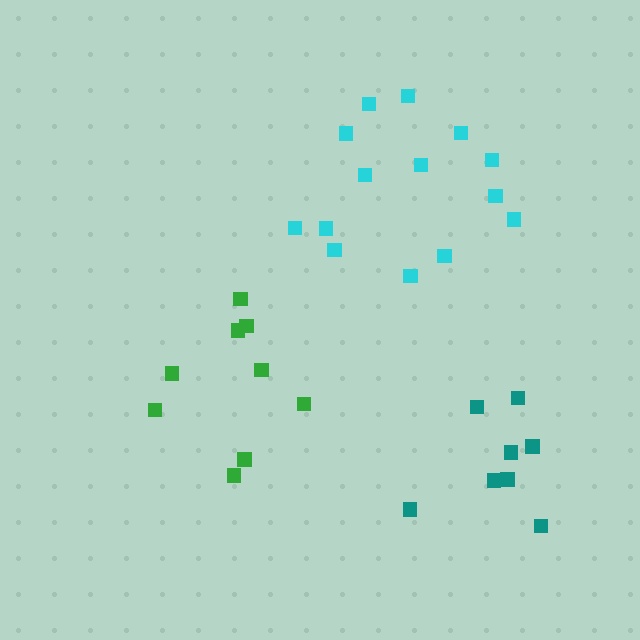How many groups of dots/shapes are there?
There are 3 groups.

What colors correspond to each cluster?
The clusters are colored: cyan, green, teal.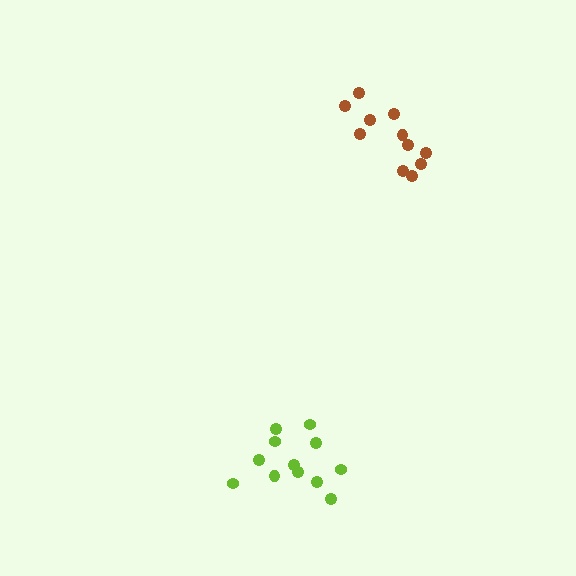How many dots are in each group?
Group 1: 11 dots, Group 2: 12 dots (23 total).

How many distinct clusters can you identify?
There are 2 distinct clusters.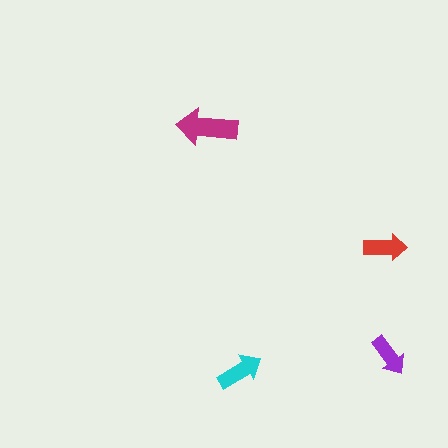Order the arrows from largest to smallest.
the magenta one, the cyan one, the red one, the purple one.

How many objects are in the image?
There are 4 objects in the image.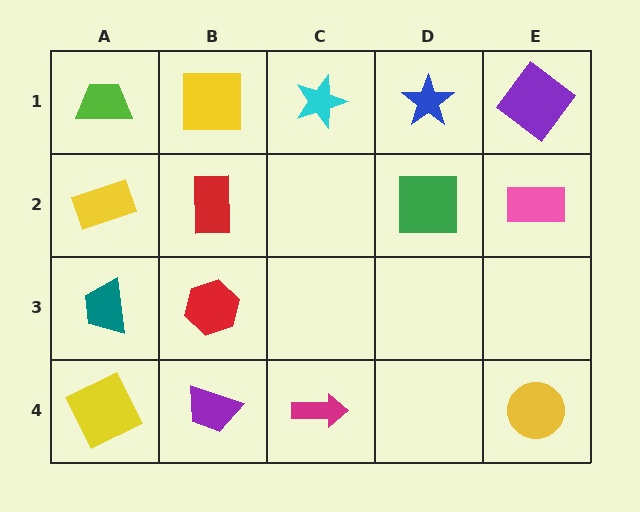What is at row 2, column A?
A yellow rectangle.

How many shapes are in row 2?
4 shapes.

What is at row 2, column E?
A pink rectangle.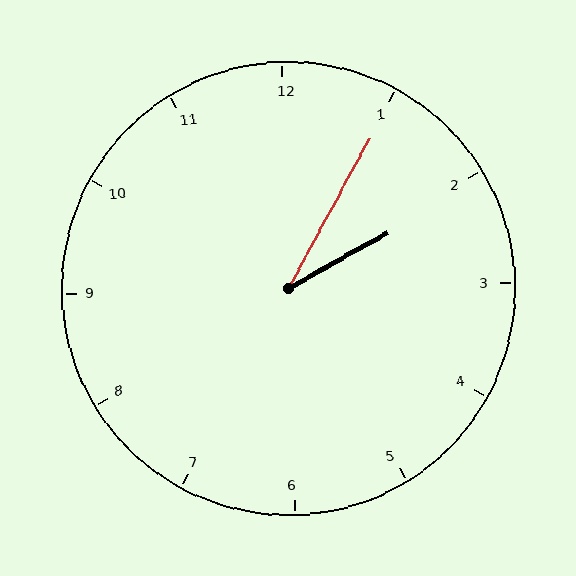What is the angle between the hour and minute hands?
Approximately 32 degrees.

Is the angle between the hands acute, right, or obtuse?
It is acute.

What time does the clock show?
2:05.